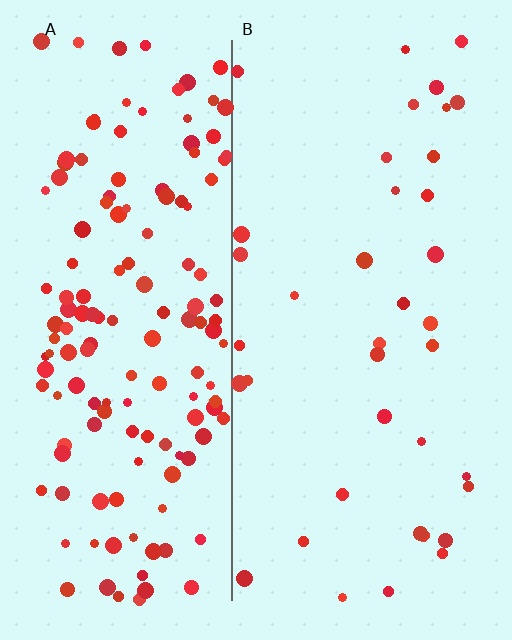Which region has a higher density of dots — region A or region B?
A (the left).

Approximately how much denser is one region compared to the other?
Approximately 4.0× — region A over region B.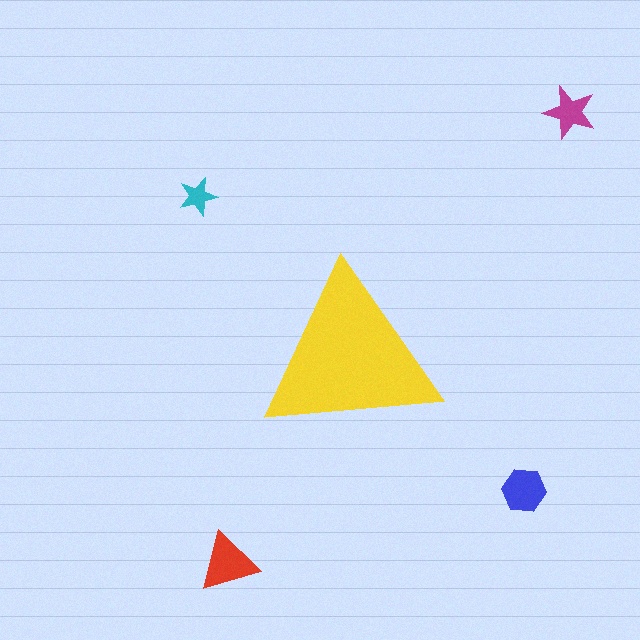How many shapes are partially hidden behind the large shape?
0 shapes are partially hidden.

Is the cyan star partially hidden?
No, the cyan star is fully visible.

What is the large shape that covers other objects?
A yellow triangle.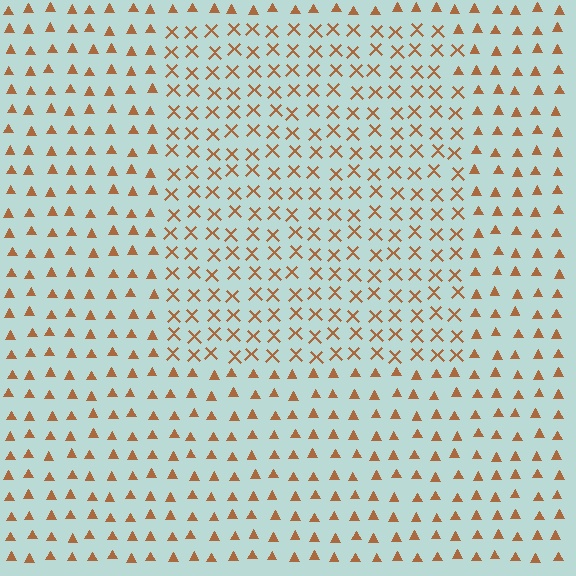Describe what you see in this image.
The image is filled with small brown elements arranged in a uniform grid. A rectangle-shaped region contains X marks, while the surrounding area contains triangles. The boundary is defined purely by the change in element shape.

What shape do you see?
I see a rectangle.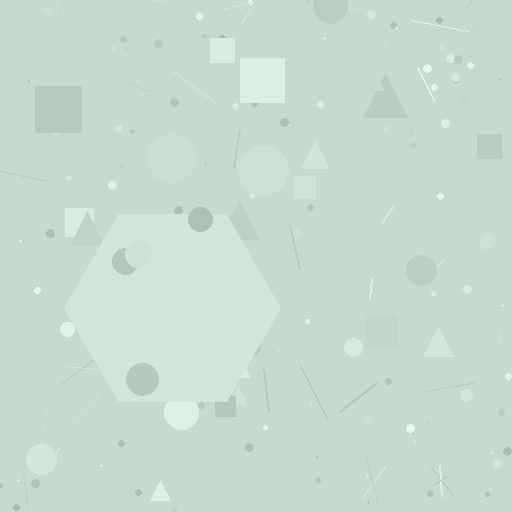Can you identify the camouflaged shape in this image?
The camouflaged shape is a hexagon.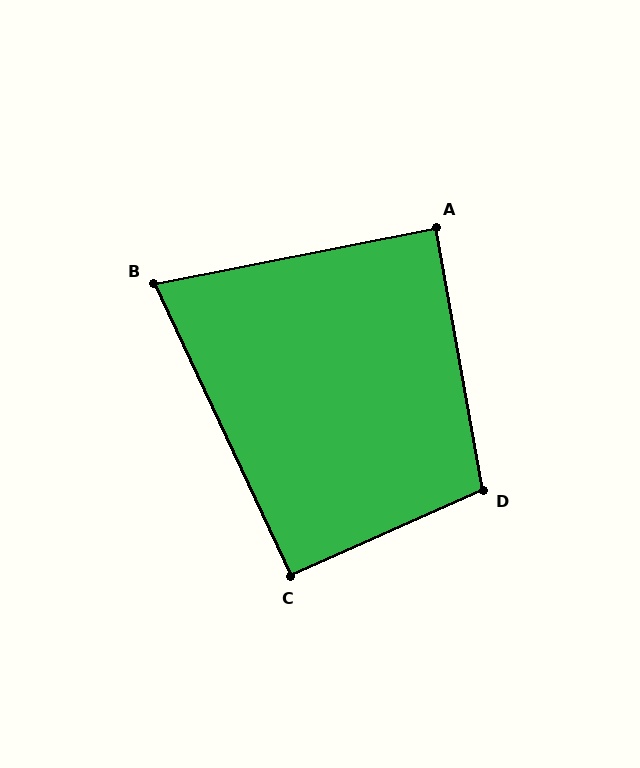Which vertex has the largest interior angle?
D, at approximately 104 degrees.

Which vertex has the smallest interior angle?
B, at approximately 76 degrees.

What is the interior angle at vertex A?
Approximately 89 degrees (approximately right).